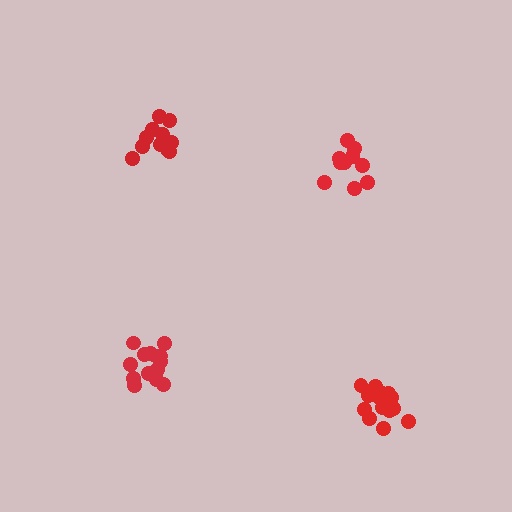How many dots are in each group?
Group 1: 14 dots, Group 2: 11 dots, Group 3: 15 dots, Group 4: 10 dots (50 total).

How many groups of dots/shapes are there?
There are 4 groups.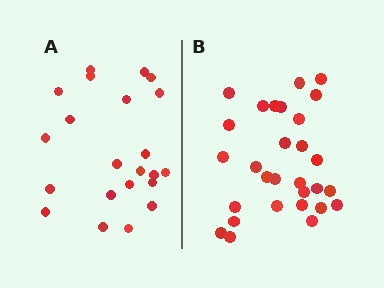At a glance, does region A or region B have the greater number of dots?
Region B (the right region) has more dots.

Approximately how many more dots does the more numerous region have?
Region B has roughly 8 or so more dots than region A.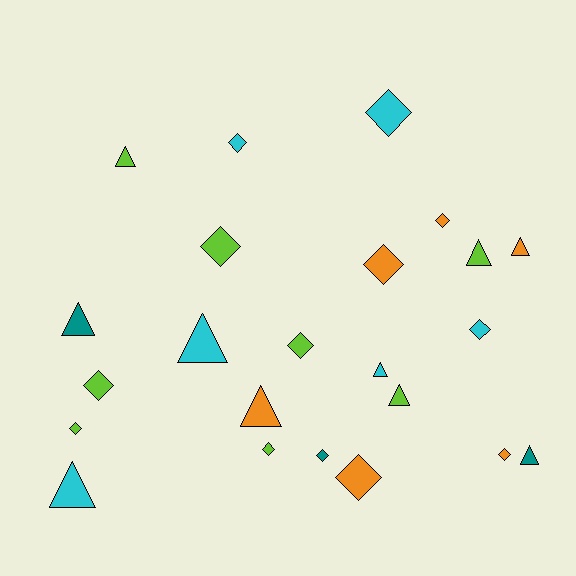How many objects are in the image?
There are 23 objects.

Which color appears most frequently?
Lime, with 8 objects.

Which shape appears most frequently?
Diamond, with 13 objects.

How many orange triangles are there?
There are 2 orange triangles.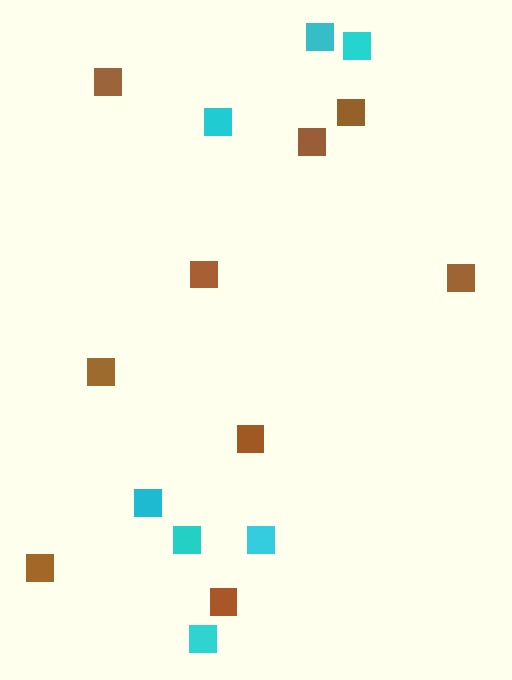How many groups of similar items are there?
There are 2 groups: one group of brown squares (9) and one group of cyan squares (7).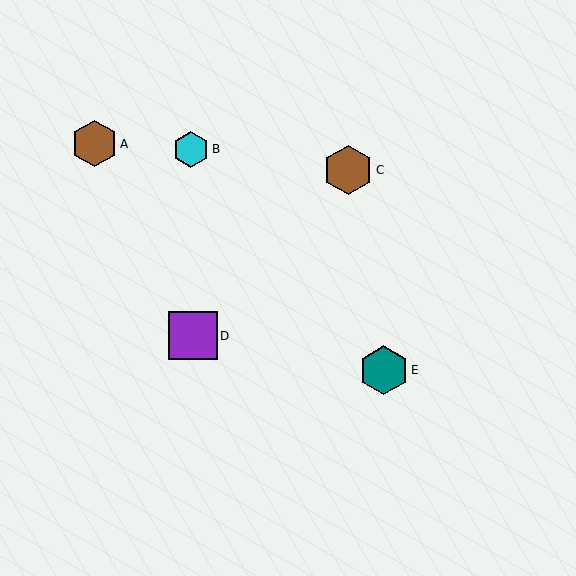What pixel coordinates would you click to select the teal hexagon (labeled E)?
Click at (384, 370) to select the teal hexagon E.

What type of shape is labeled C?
Shape C is a brown hexagon.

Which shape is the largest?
The brown hexagon (labeled C) is the largest.